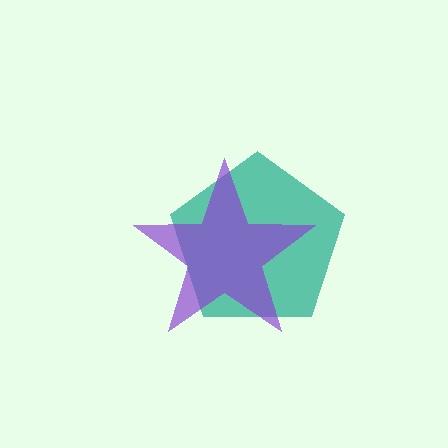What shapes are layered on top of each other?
The layered shapes are: a teal pentagon, a purple star.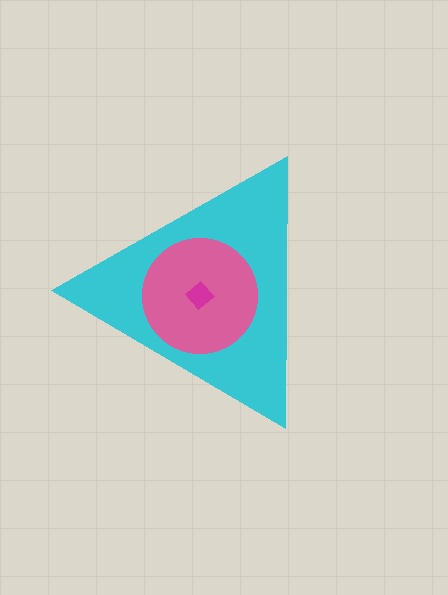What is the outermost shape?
The cyan triangle.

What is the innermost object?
The magenta diamond.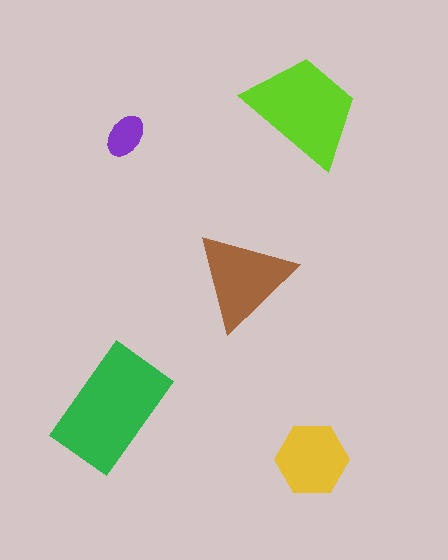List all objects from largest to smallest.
The green rectangle, the lime trapezoid, the brown triangle, the yellow hexagon, the purple ellipse.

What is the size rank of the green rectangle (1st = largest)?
1st.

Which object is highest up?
The lime trapezoid is topmost.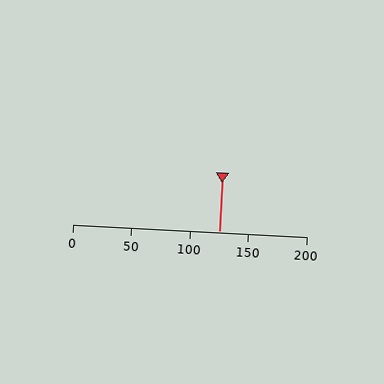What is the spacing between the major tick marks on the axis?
The major ticks are spaced 50 apart.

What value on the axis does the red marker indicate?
The marker indicates approximately 125.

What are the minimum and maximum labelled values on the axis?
The axis runs from 0 to 200.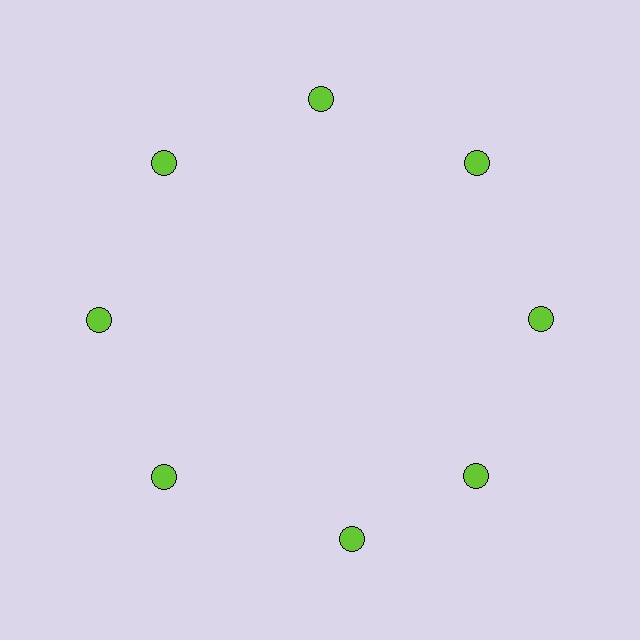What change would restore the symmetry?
The symmetry would be restored by rotating it back into even spacing with its neighbors so that all 8 circles sit at equal angles and equal distance from the center.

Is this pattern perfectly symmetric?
No. The 8 lime circles are arranged in a ring, but one element near the 6 o'clock position is rotated out of alignment along the ring, breaking the 8-fold rotational symmetry.